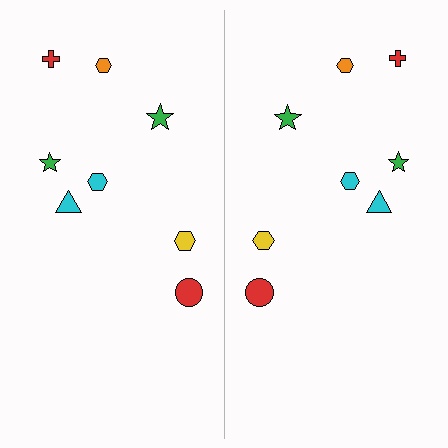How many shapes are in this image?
There are 16 shapes in this image.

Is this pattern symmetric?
Yes, this pattern has bilateral (reflection) symmetry.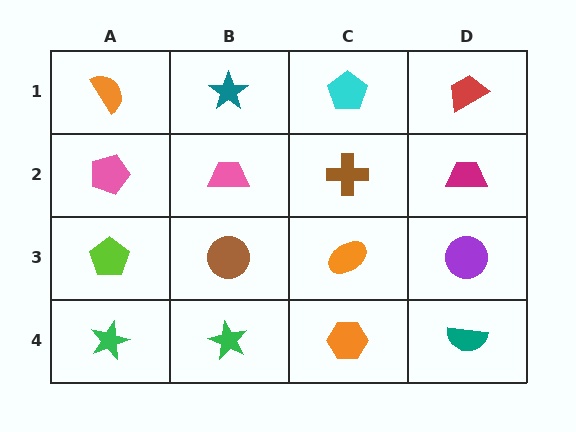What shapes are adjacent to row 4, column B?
A brown circle (row 3, column B), a green star (row 4, column A), an orange hexagon (row 4, column C).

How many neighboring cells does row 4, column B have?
3.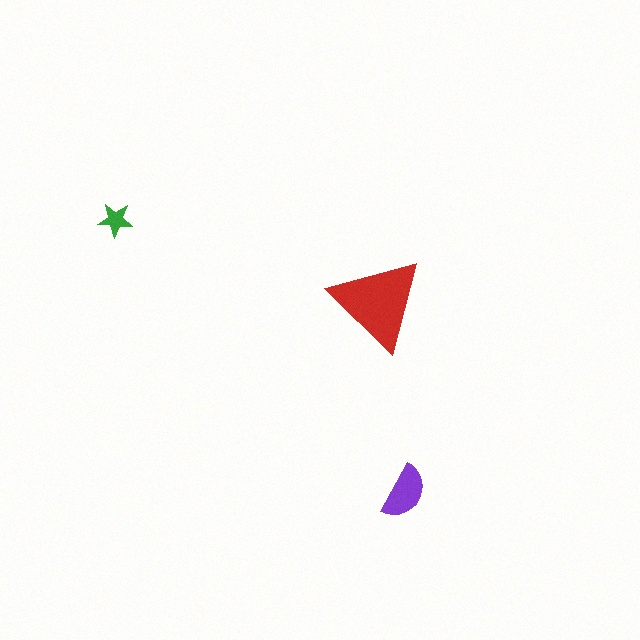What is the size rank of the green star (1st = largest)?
3rd.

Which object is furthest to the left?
The green star is leftmost.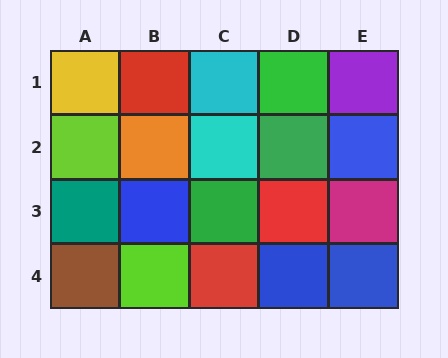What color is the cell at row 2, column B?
Orange.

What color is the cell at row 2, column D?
Green.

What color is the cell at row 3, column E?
Magenta.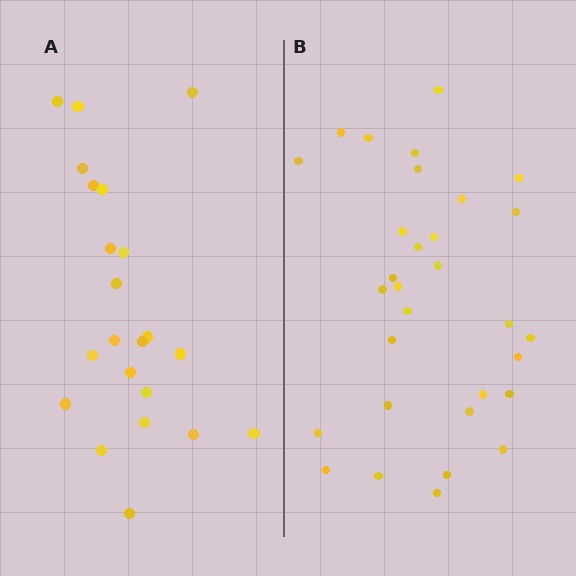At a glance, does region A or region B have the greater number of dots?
Region B (the right region) has more dots.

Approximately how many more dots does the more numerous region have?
Region B has roughly 8 or so more dots than region A.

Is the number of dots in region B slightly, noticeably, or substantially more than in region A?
Region B has noticeably more, but not dramatically so. The ratio is roughly 1.4 to 1.